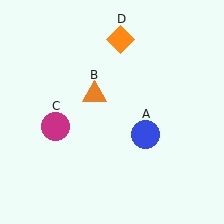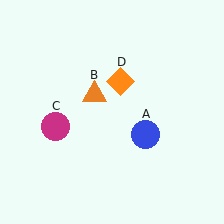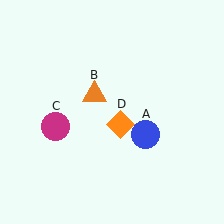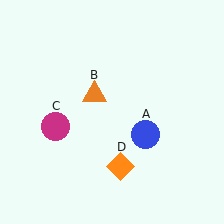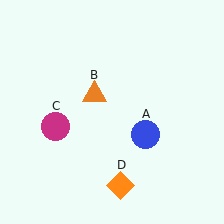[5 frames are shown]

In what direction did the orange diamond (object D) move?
The orange diamond (object D) moved down.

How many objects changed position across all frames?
1 object changed position: orange diamond (object D).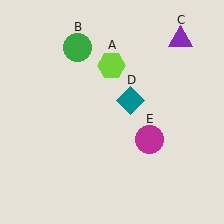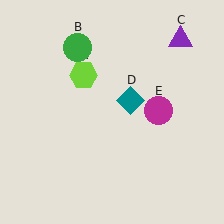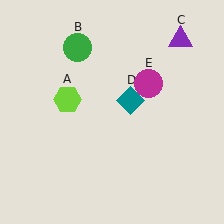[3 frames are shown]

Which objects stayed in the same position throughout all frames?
Green circle (object B) and purple triangle (object C) and teal diamond (object D) remained stationary.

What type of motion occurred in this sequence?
The lime hexagon (object A), magenta circle (object E) rotated counterclockwise around the center of the scene.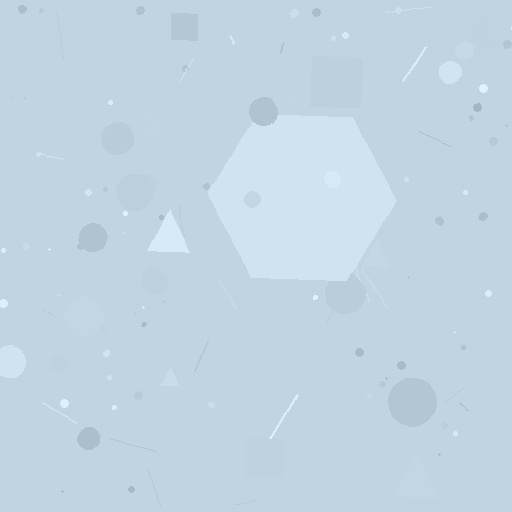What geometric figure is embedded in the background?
A hexagon is embedded in the background.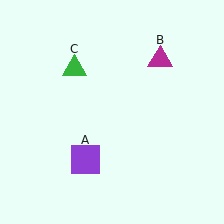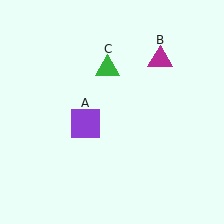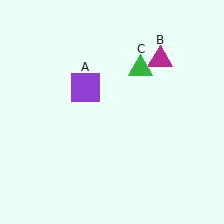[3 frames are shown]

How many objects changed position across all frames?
2 objects changed position: purple square (object A), green triangle (object C).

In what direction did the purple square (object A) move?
The purple square (object A) moved up.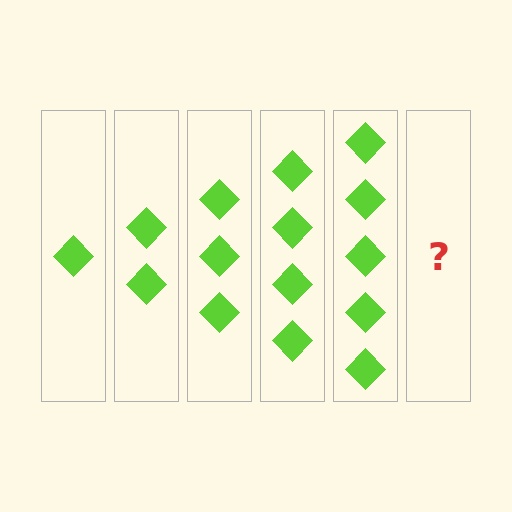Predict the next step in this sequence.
The next step is 6 diamonds.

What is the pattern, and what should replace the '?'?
The pattern is that each step adds one more diamond. The '?' should be 6 diamonds.